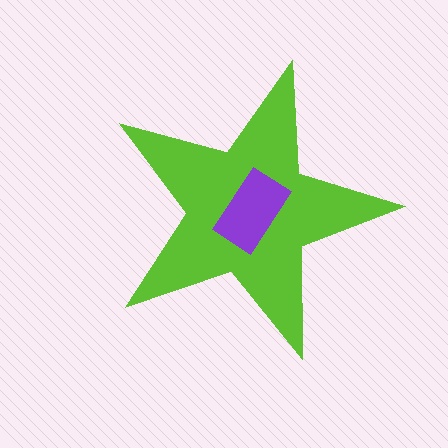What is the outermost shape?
The lime star.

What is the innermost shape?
The purple rectangle.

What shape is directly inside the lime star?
The purple rectangle.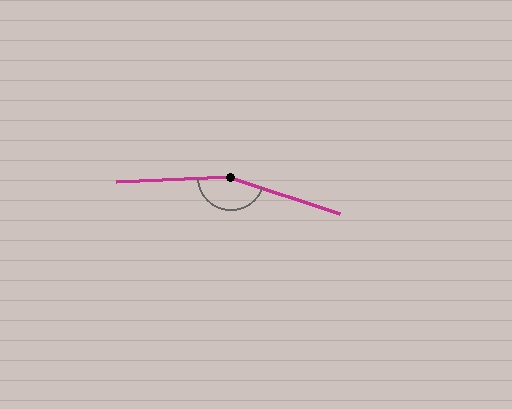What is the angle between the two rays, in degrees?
Approximately 159 degrees.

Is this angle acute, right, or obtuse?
It is obtuse.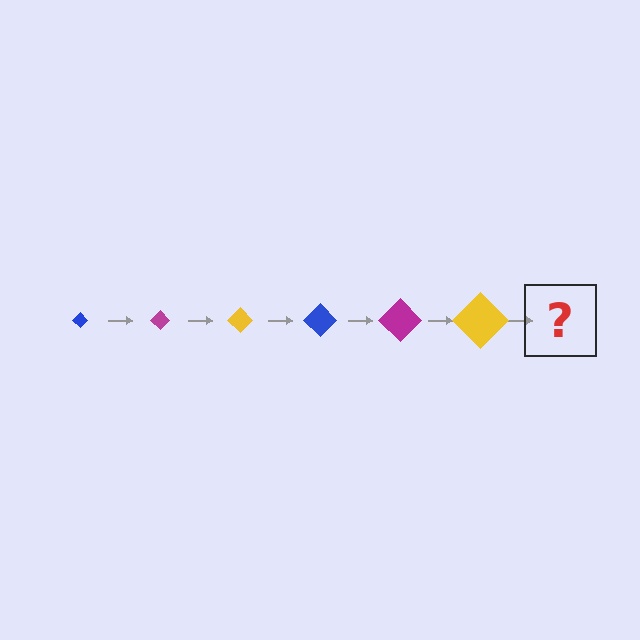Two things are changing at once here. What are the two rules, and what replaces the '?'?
The two rules are that the diamond grows larger each step and the color cycles through blue, magenta, and yellow. The '?' should be a blue diamond, larger than the previous one.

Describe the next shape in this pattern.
It should be a blue diamond, larger than the previous one.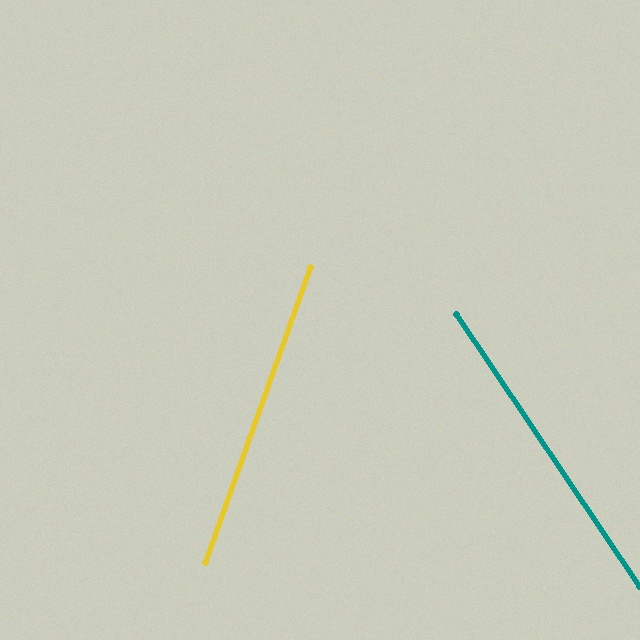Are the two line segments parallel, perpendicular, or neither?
Neither parallel nor perpendicular — they differ by about 54°.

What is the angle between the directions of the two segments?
Approximately 54 degrees.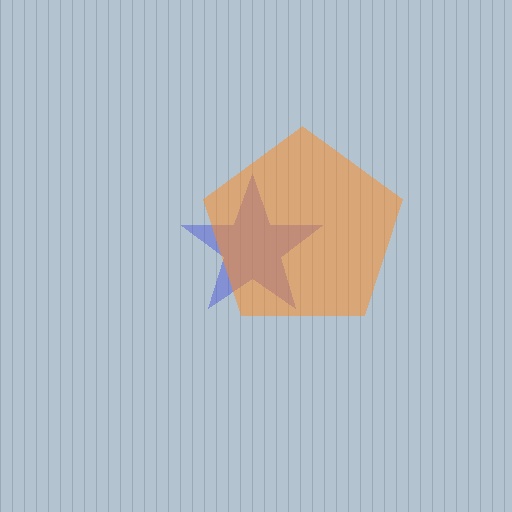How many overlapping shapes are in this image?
There are 2 overlapping shapes in the image.